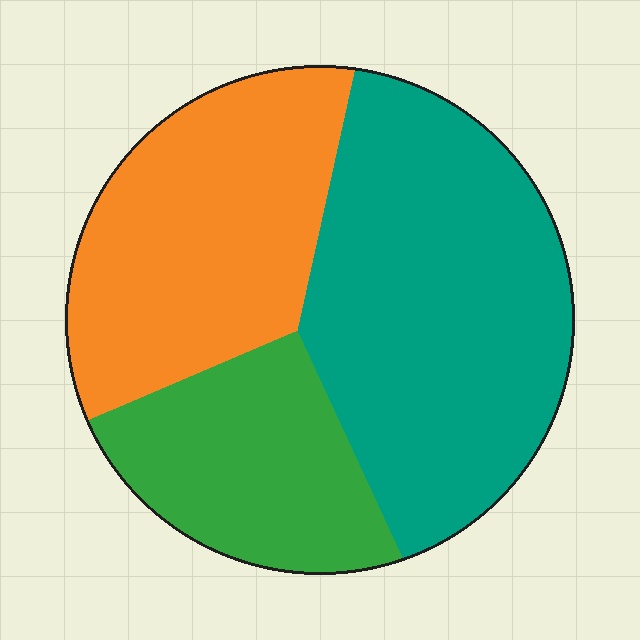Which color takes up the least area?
Green, at roughly 20%.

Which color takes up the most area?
Teal, at roughly 45%.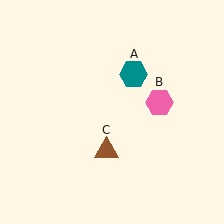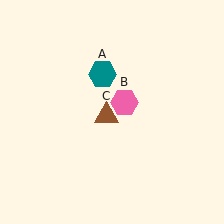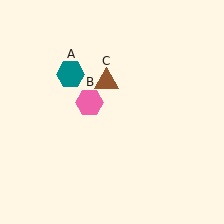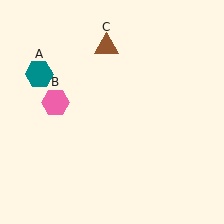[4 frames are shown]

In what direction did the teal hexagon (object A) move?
The teal hexagon (object A) moved left.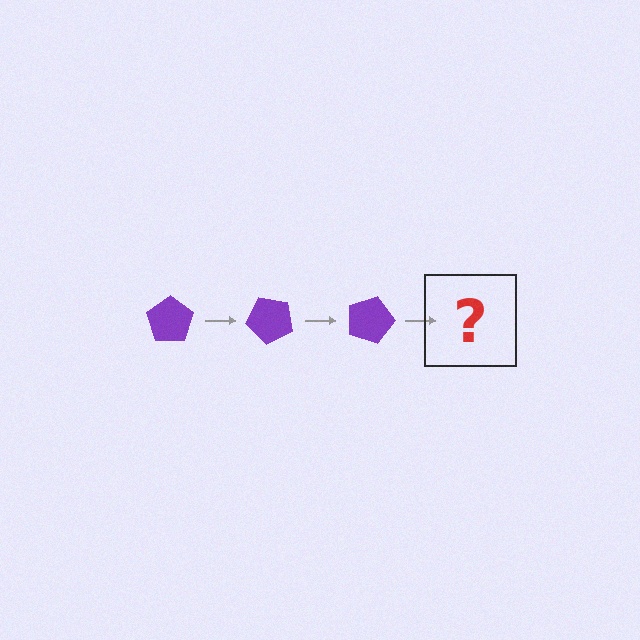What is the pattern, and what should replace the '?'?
The pattern is that the pentagon rotates 45 degrees each step. The '?' should be a purple pentagon rotated 135 degrees.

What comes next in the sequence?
The next element should be a purple pentagon rotated 135 degrees.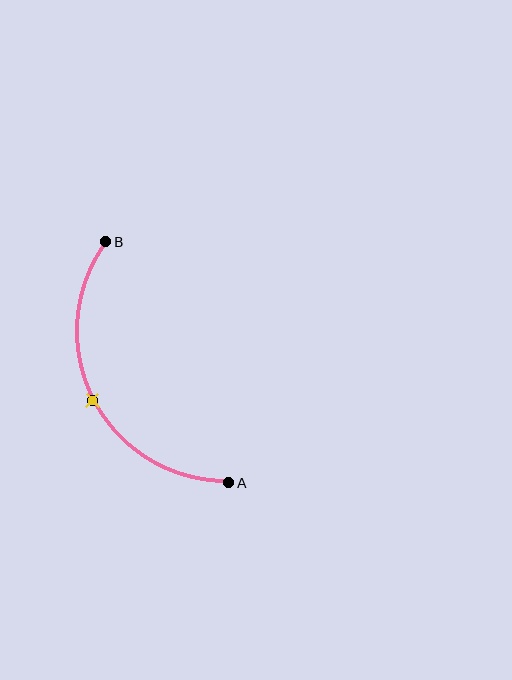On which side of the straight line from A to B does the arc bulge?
The arc bulges to the left of the straight line connecting A and B.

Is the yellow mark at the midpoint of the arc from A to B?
Yes. The yellow mark lies on the arc at equal arc-length from both A and B — it is the arc midpoint.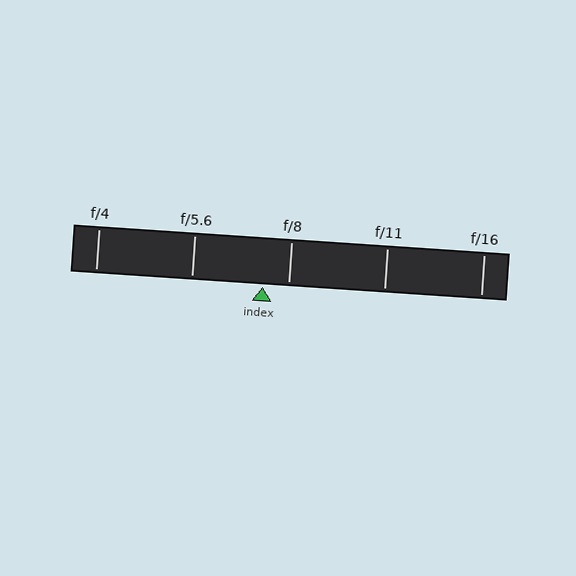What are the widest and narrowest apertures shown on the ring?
The widest aperture shown is f/4 and the narrowest is f/16.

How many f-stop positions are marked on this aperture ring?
There are 5 f-stop positions marked.